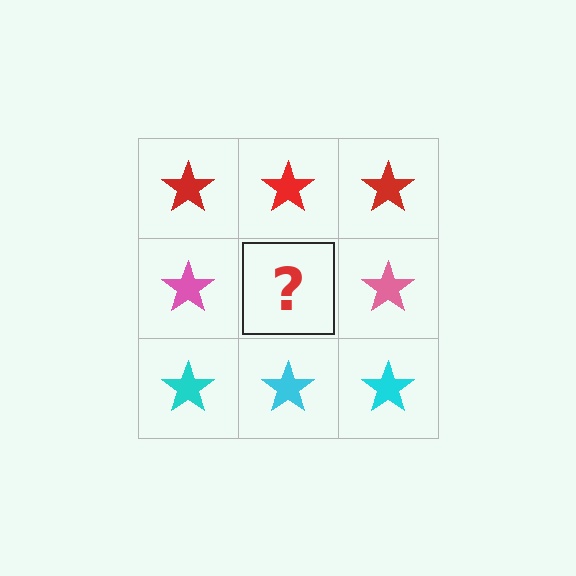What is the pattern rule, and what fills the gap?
The rule is that each row has a consistent color. The gap should be filled with a pink star.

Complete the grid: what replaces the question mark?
The question mark should be replaced with a pink star.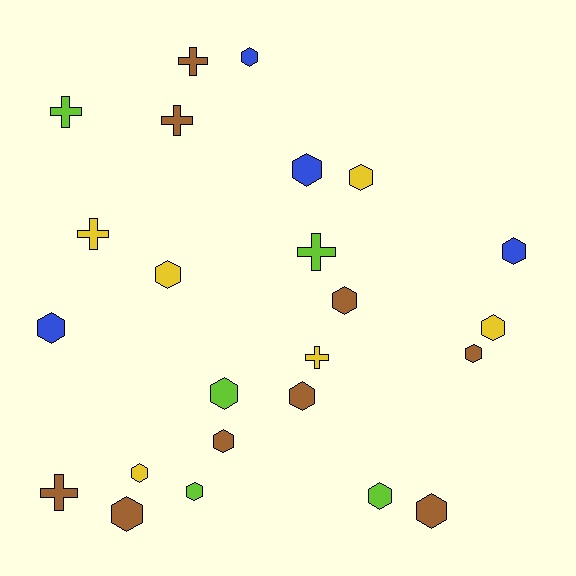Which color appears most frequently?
Brown, with 9 objects.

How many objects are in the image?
There are 24 objects.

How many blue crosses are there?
There are no blue crosses.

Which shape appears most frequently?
Hexagon, with 17 objects.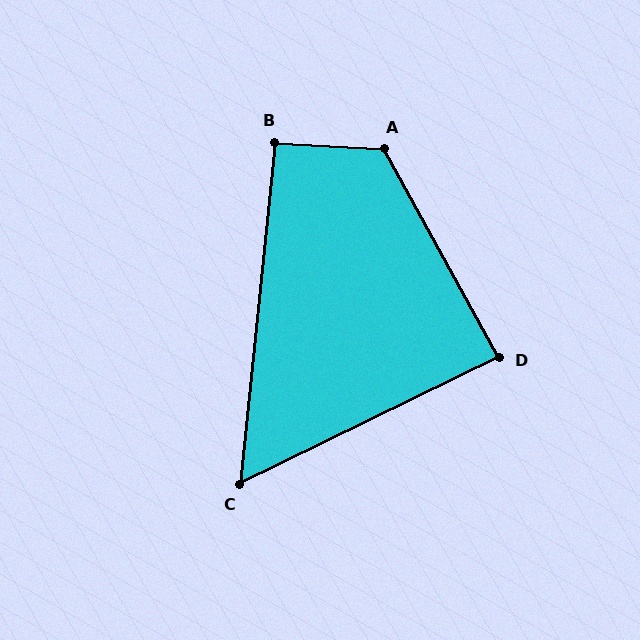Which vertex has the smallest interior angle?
C, at approximately 58 degrees.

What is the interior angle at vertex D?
Approximately 87 degrees (approximately right).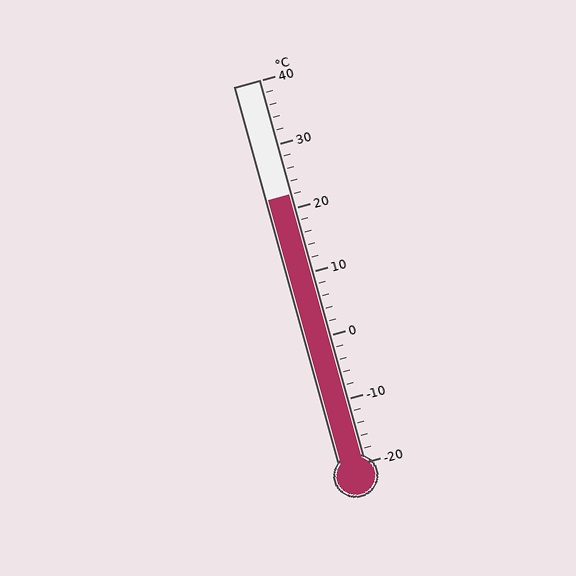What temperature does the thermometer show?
The thermometer shows approximately 22°C.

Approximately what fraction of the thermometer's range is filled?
The thermometer is filled to approximately 70% of its range.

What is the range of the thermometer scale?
The thermometer scale ranges from -20°C to 40°C.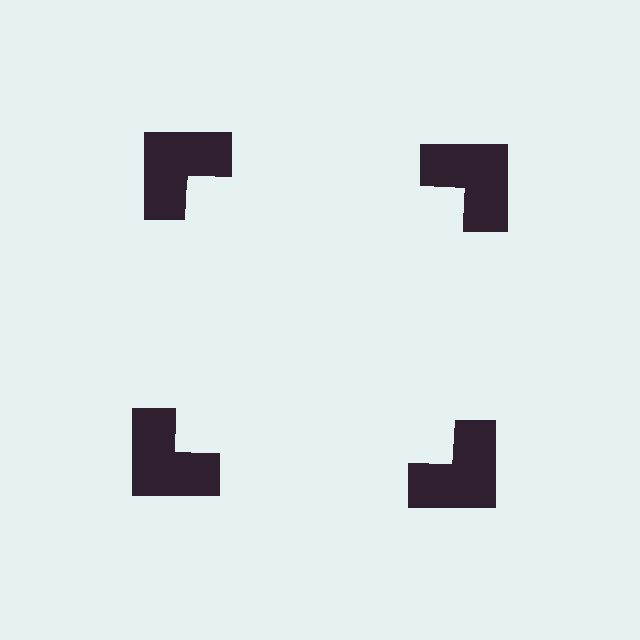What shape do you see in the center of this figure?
An illusory square — its edges are inferred from the aligned wedge cuts in the notched squares, not physically drawn.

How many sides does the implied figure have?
4 sides.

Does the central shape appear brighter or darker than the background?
It typically appears slightly brighter than the background, even though no actual brightness change is drawn.